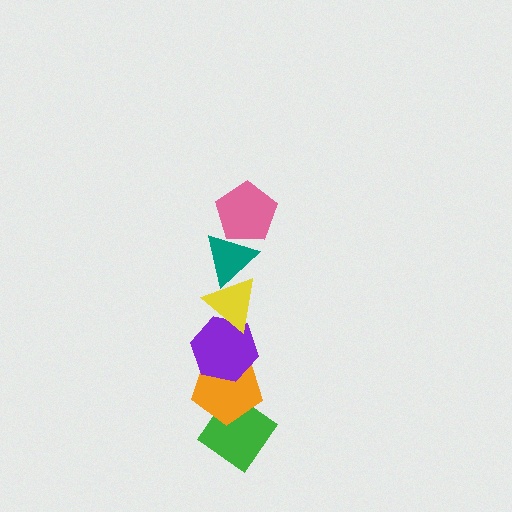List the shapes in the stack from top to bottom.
From top to bottom: the pink pentagon, the teal triangle, the yellow triangle, the purple hexagon, the orange pentagon, the green diamond.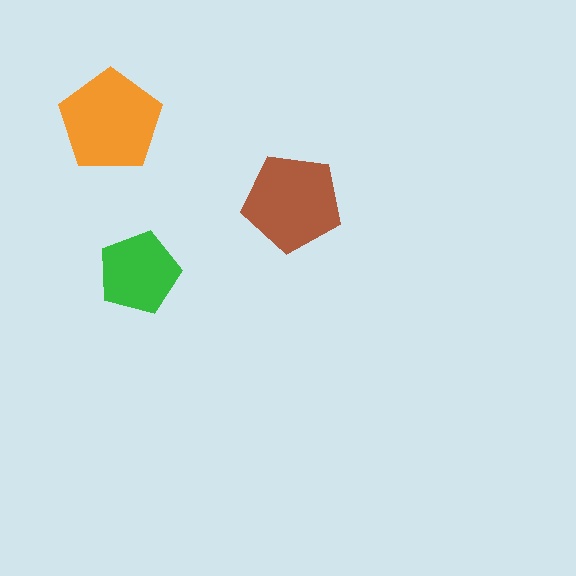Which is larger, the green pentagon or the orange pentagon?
The orange one.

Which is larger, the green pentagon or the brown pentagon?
The brown one.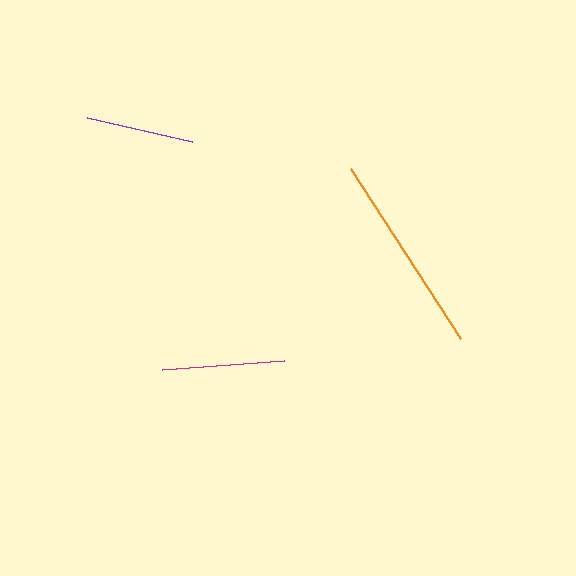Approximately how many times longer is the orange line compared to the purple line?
The orange line is approximately 1.9 times the length of the purple line.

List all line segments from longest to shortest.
From longest to shortest: orange, magenta, purple.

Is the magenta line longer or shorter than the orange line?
The orange line is longer than the magenta line.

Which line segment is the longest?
The orange line is the longest at approximately 203 pixels.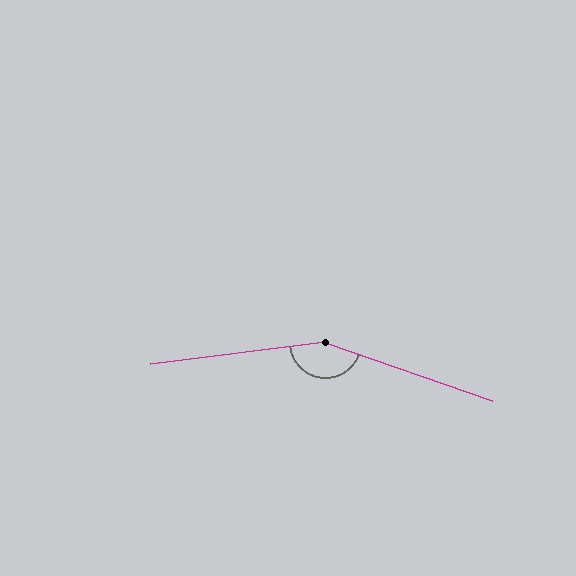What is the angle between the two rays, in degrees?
Approximately 153 degrees.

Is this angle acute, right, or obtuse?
It is obtuse.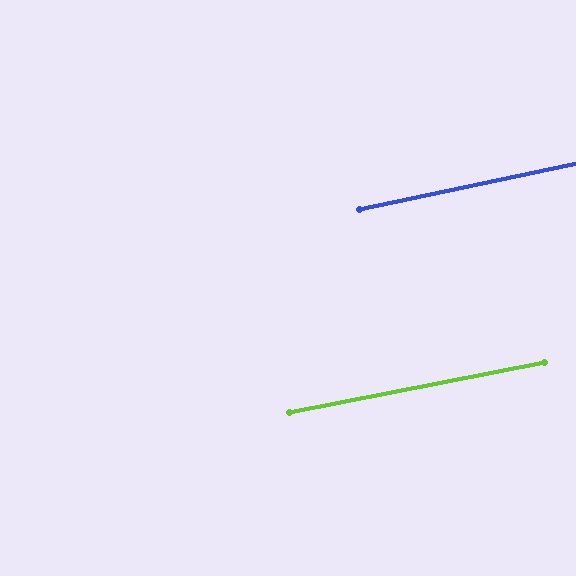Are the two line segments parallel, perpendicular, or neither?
Parallel — their directions differ by only 0.9°.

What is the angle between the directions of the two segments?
Approximately 1 degree.